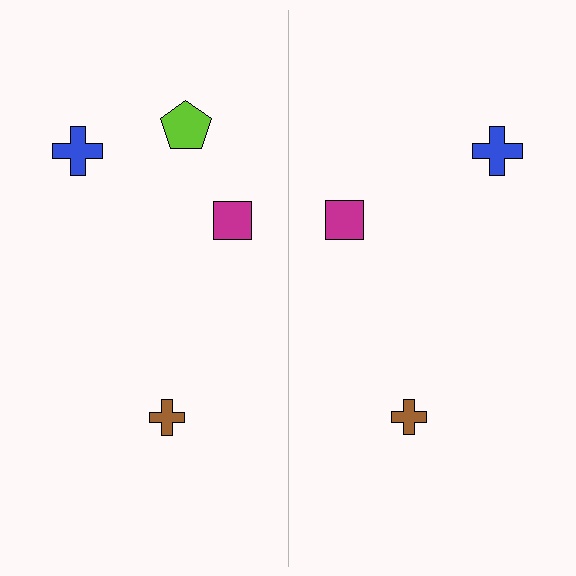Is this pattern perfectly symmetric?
No, the pattern is not perfectly symmetric. A lime pentagon is missing from the right side.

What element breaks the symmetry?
A lime pentagon is missing from the right side.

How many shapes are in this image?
There are 7 shapes in this image.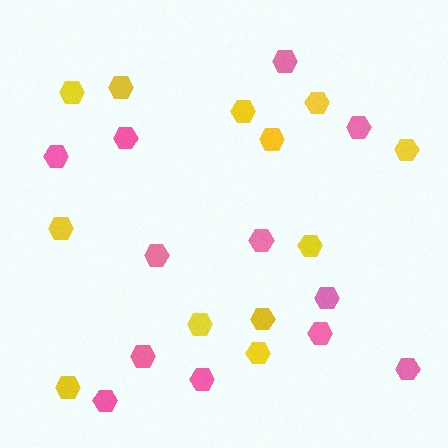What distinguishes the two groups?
There are 2 groups: one group of pink hexagons (12) and one group of yellow hexagons (12).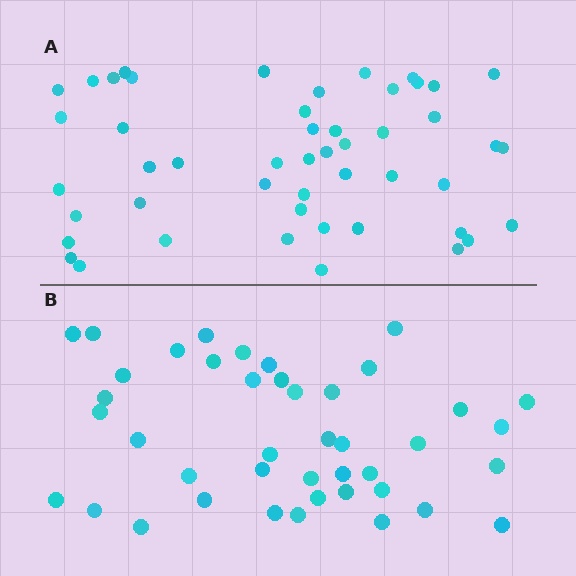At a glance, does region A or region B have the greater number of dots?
Region A (the top region) has more dots.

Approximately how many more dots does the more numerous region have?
Region A has roughly 8 or so more dots than region B.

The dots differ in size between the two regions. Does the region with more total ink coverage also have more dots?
No. Region B has more total ink coverage because its dots are larger, but region A actually contains more individual dots. Total area can be misleading — the number of items is what matters here.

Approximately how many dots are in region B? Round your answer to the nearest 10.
About 40 dots. (The exact count is 42, which rounds to 40.)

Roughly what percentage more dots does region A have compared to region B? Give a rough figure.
About 15% more.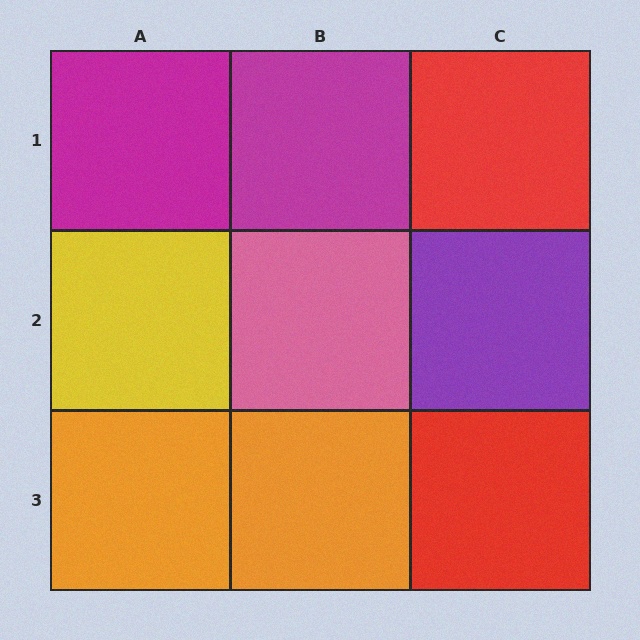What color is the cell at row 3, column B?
Orange.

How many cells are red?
2 cells are red.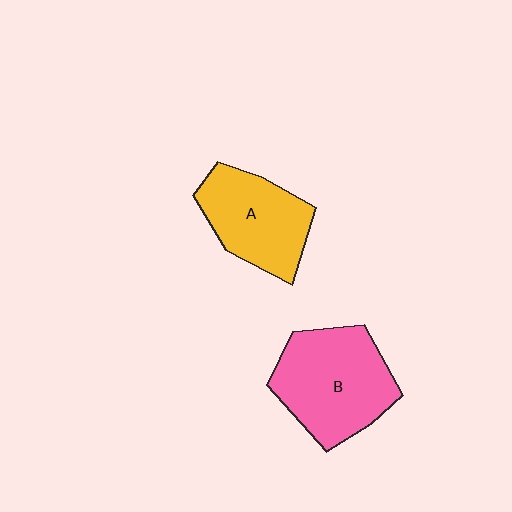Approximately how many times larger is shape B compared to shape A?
Approximately 1.3 times.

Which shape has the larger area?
Shape B (pink).